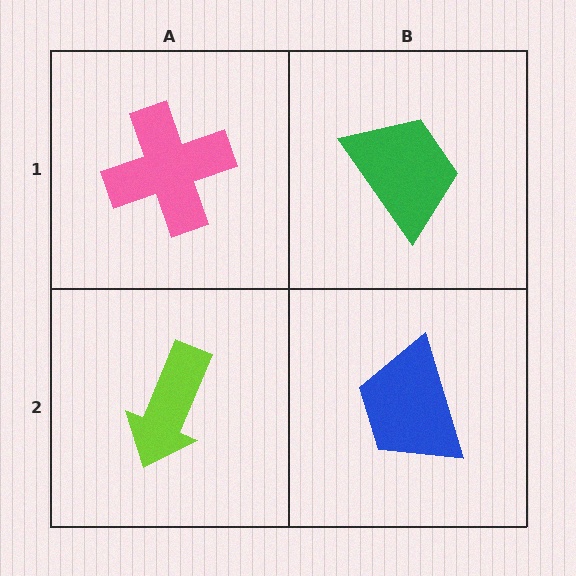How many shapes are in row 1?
2 shapes.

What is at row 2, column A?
A lime arrow.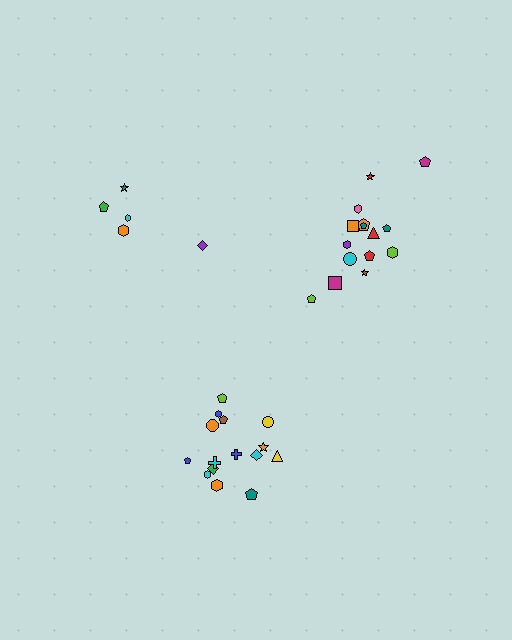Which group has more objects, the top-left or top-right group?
The top-right group.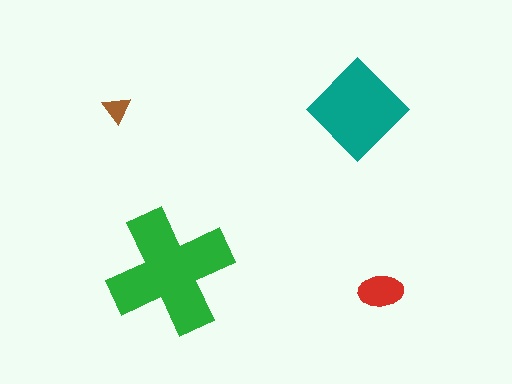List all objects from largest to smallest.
The green cross, the teal diamond, the red ellipse, the brown triangle.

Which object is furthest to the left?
The brown triangle is leftmost.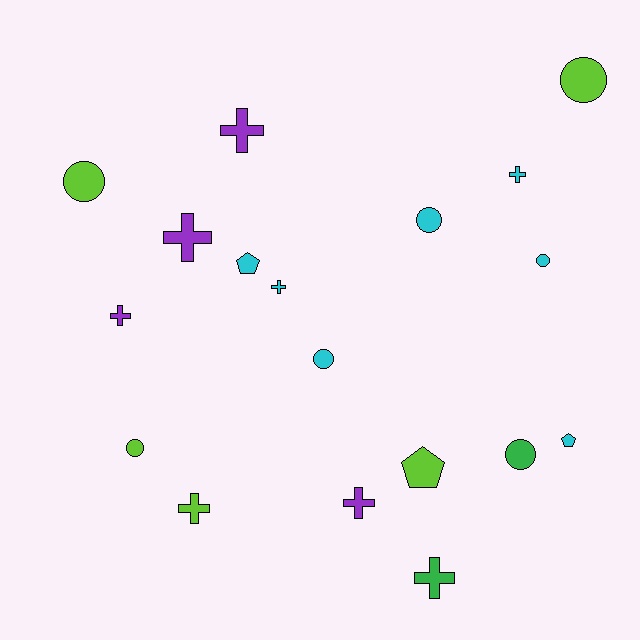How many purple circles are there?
There are no purple circles.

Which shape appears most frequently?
Cross, with 8 objects.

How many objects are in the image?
There are 18 objects.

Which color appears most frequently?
Cyan, with 7 objects.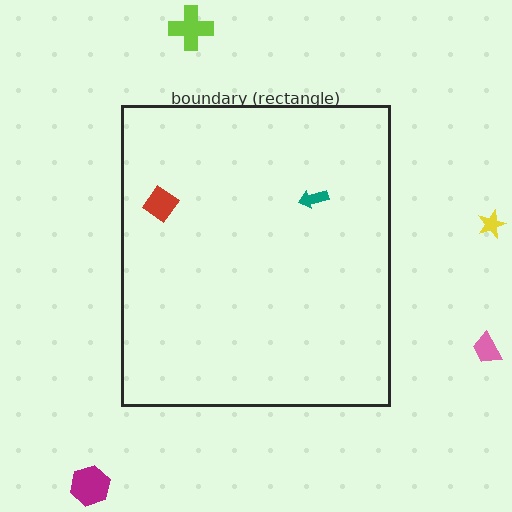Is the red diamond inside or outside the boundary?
Inside.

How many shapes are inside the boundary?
2 inside, 4 outside.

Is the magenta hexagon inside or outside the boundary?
Outside.